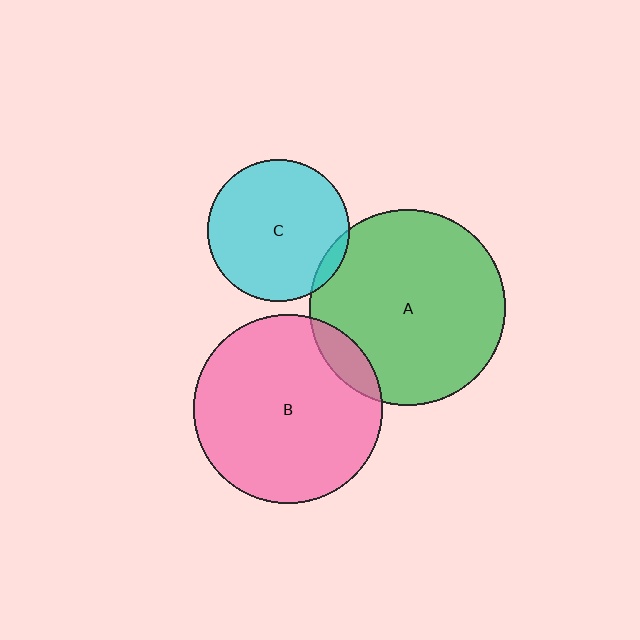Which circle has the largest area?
Circle A (green).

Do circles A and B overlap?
Yes.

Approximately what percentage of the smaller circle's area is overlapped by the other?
Approximately 10%.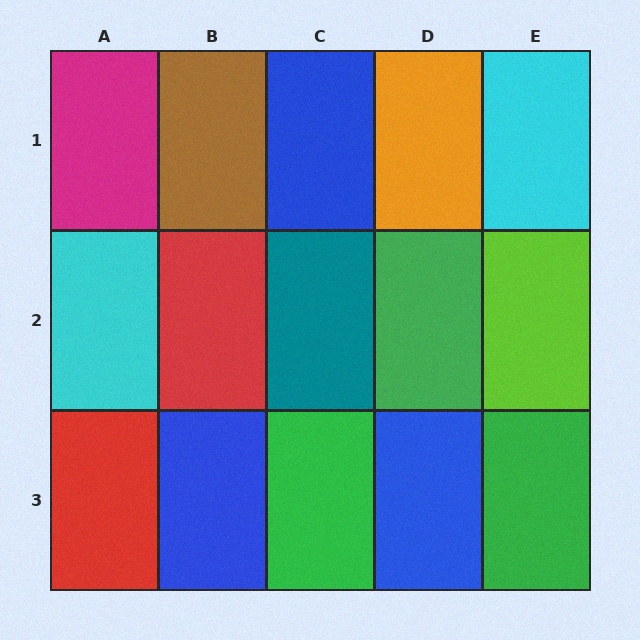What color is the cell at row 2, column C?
Teal.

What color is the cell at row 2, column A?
Cyan.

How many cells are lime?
1 cell is lime.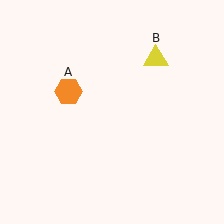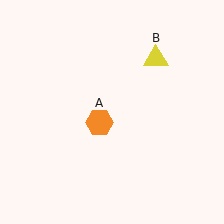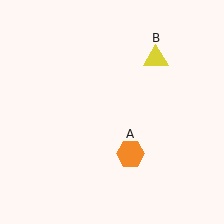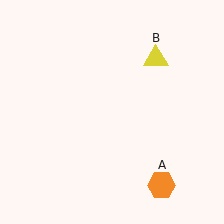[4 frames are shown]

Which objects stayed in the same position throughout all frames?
Yellow triangle (object B) remained stationary.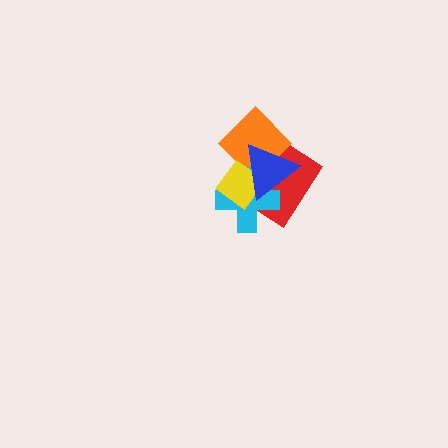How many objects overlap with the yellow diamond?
4 objects overlap with the yellow diamond.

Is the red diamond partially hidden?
Yes, it is partially covered by another shape.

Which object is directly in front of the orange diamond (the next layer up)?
The cyan cross is directly in front of the orange diamond.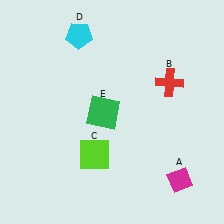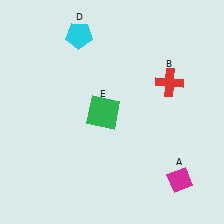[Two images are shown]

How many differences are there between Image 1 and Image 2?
There is 1 difference between the two images.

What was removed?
The lime square (C) was removed in Image 2.